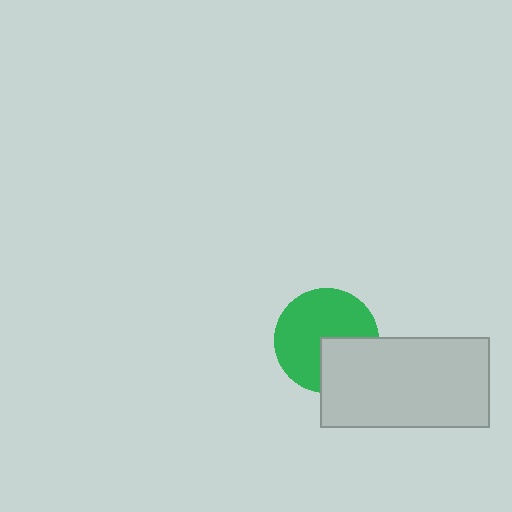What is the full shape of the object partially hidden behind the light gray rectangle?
The partially hidden object is a green circle.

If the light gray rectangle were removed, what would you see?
You would see the complete green circle.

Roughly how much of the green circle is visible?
Most of it is visible (roughly 69%).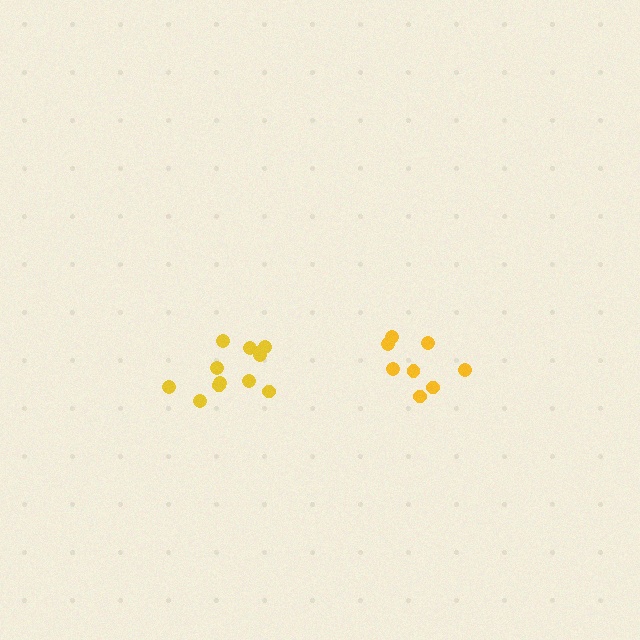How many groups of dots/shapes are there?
There are 2 groups.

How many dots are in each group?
Group 1: 12 dots, Group 2: 8 dots (20 total).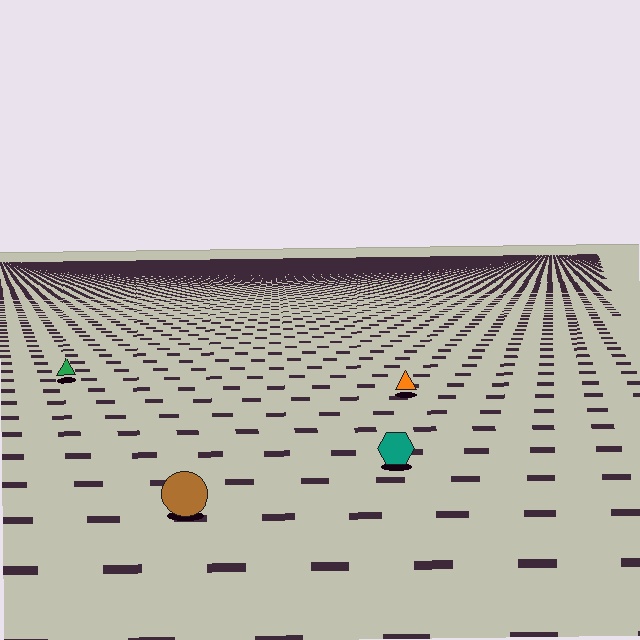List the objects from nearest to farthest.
From nearest to farthest: the brown circle, the teal hexagon, the orange triangle, the green triangle.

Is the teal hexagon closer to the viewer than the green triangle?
Yes. The teal hexagon is closer — you can tell from the texture gradient: the ground texture is coarser near it.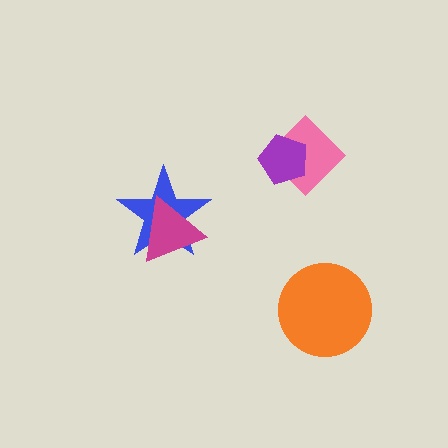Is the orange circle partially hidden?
No, no other shape covers it.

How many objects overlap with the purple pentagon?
1 object overlaps with the purple pentagon.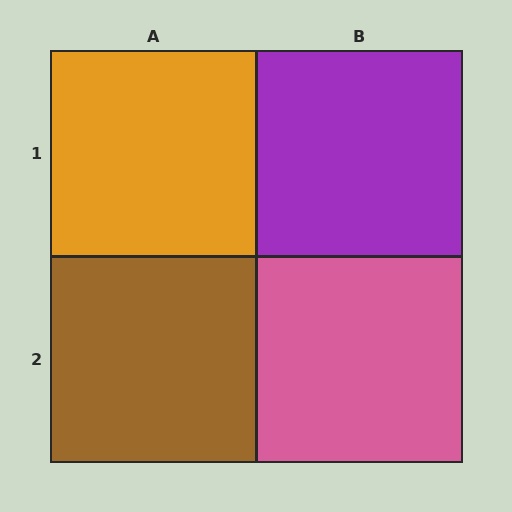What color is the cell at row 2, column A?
Brown.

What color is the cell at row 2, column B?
Pink.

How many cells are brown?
1 cell is brown.